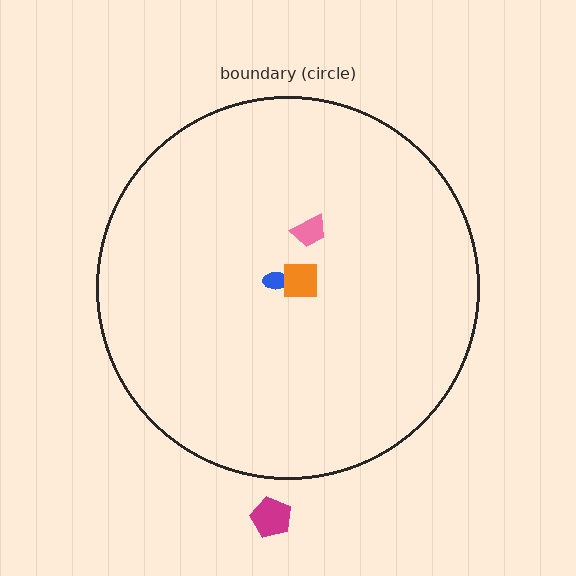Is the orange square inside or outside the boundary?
Inside.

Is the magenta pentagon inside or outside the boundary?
Outside.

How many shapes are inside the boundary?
3 inside, 1 outside.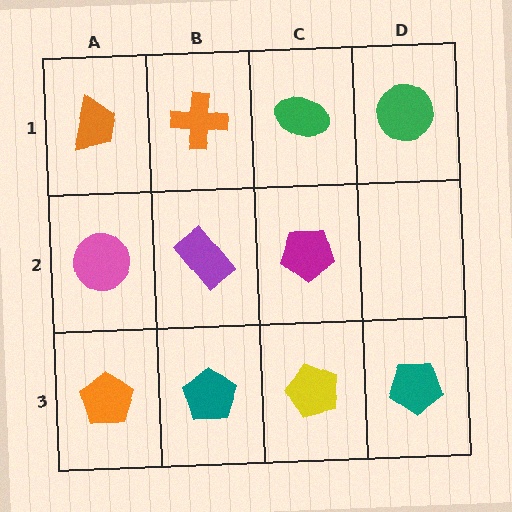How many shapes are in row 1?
4 shapes.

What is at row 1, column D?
A green circle.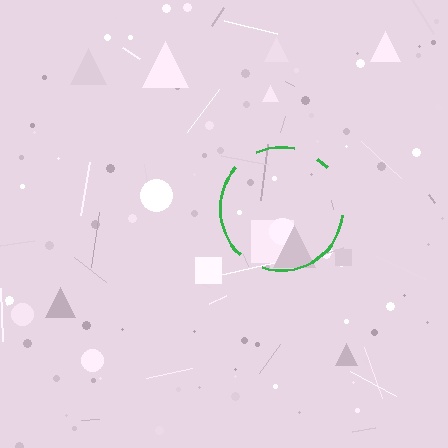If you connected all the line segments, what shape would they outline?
They would outline a circle.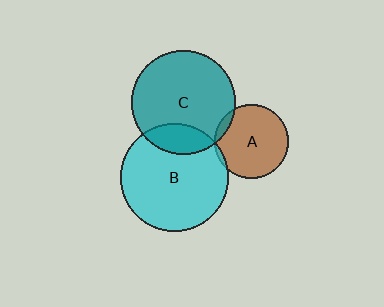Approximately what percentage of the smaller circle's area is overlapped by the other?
Approximately 5%.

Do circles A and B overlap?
Yes.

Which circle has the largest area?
Circle B (cyan).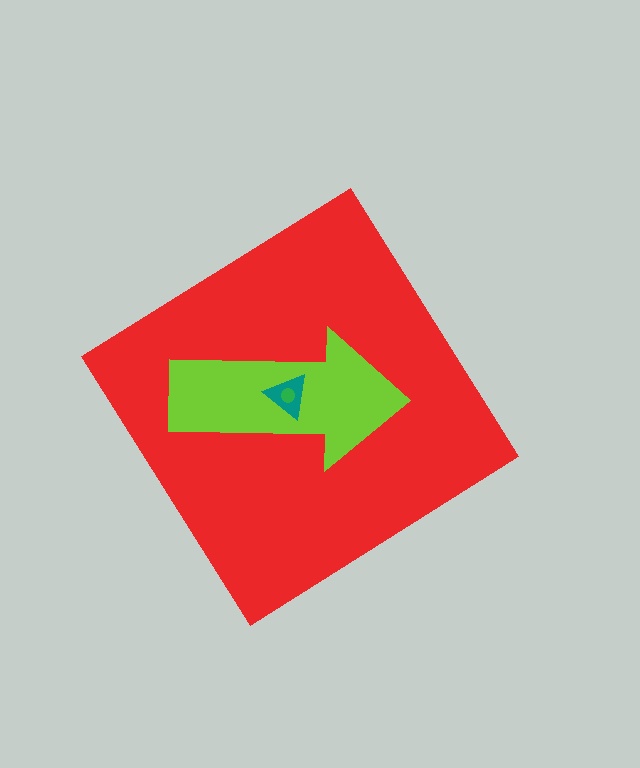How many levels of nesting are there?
4.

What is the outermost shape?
The red diamond.